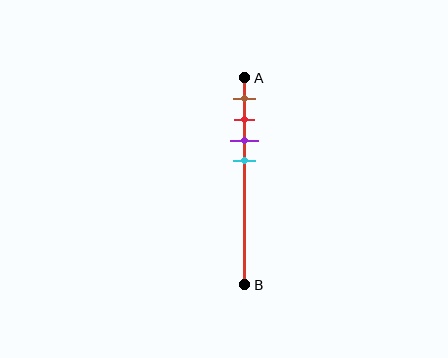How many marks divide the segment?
There are 4 marks dividing the segment.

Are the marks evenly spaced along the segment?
Yes, the marks are approximately evenly spaced.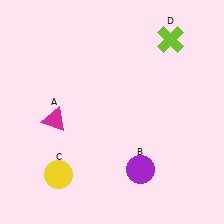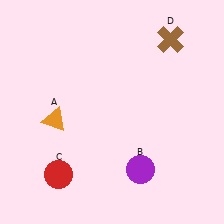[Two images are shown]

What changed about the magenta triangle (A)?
In Image 1, A is magenta. In Image 2, it changed to orange.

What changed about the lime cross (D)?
In Image 1, D is lime. In Image 2, it changed to brown.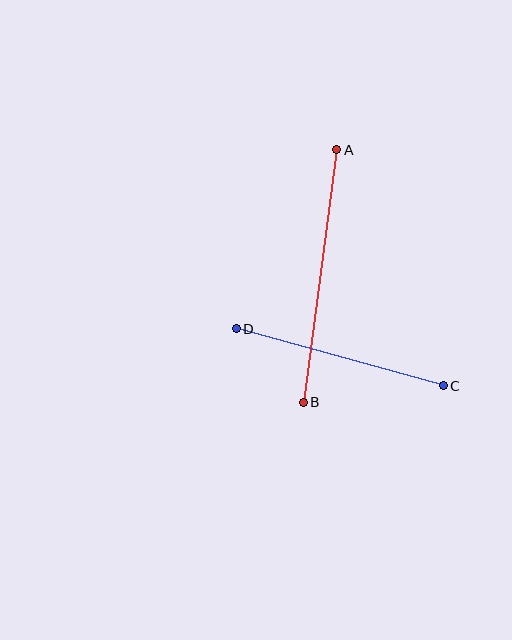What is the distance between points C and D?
The distance is approximately 215 pixels.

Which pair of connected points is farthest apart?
Points A and B are farthest apart.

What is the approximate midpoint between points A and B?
The midpoint is at approximately (320, 276) pixels.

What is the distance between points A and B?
The distance is approximately 255 pixels.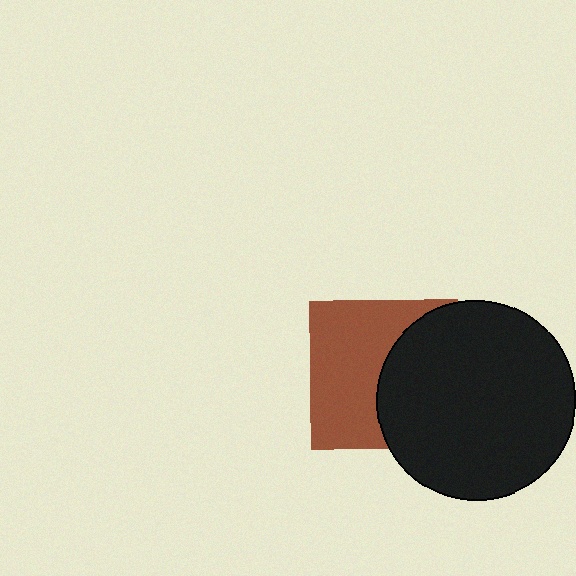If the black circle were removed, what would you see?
You would see the complete brown square.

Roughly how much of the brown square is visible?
About half of it is visible (roughly 55%).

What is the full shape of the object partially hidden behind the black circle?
The partially hidden object is a brown square.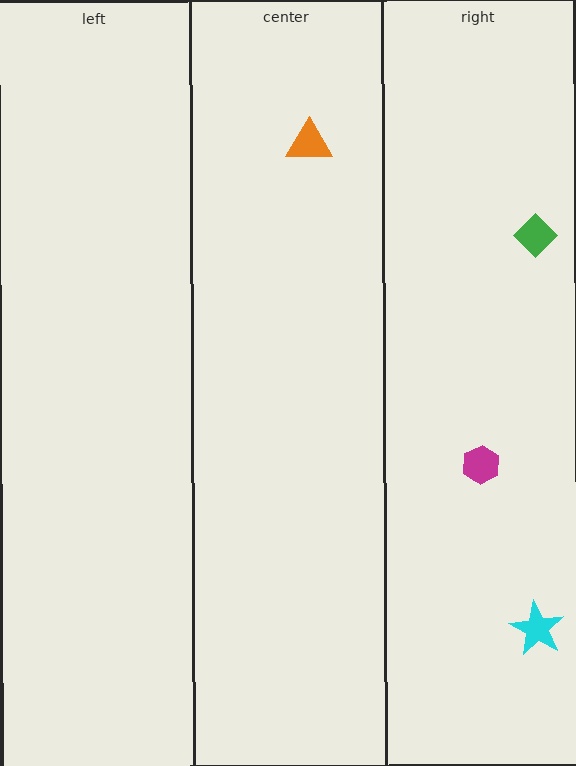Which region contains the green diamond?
The right region.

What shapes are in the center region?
The orange triangle.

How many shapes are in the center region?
1.